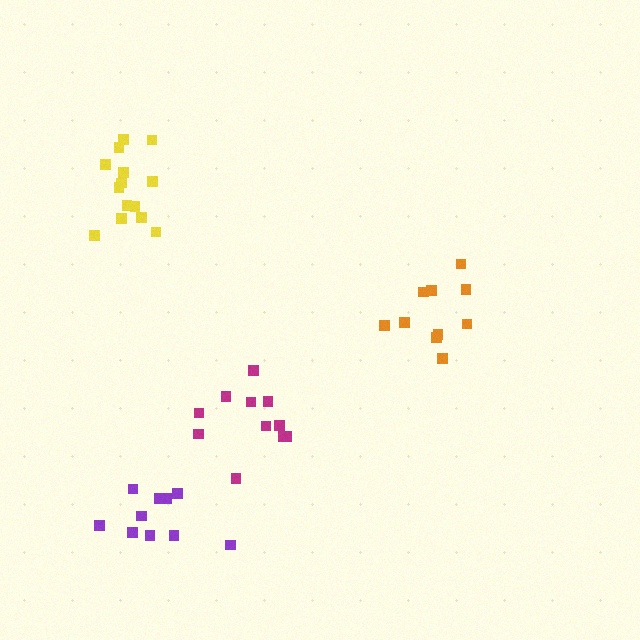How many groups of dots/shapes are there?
There are 4 groups.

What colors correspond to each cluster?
The clusters are colored: orange, yellow, magenta, purple.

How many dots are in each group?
Group 1: 10 dots, Group 2: 14 dots, Group 3: 11 dots, Group 4: 10 dots (45 total).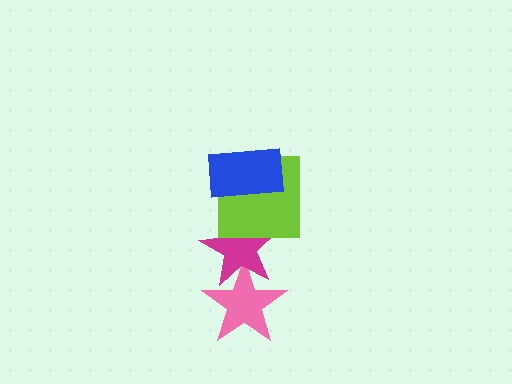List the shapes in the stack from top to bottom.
From top to bottom: the blue rectangle, the lime square, the magenta star, the pink star.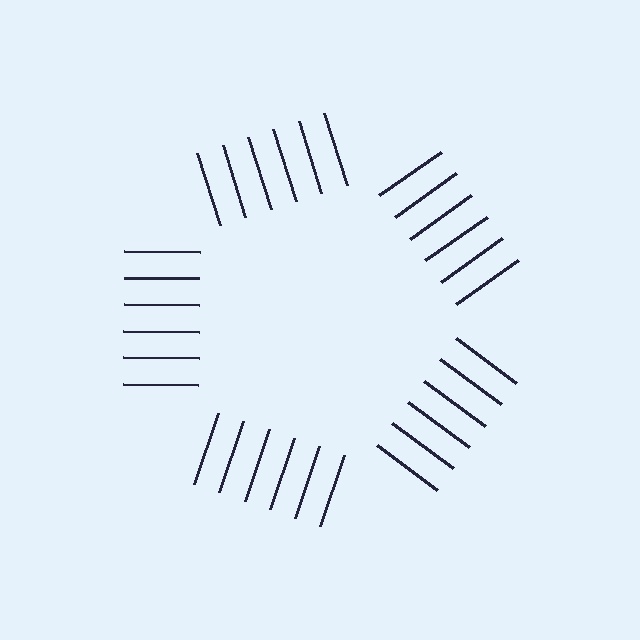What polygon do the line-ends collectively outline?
An illusory pentagon — the line segments terminate on its edges but no continuous stroke is drawn.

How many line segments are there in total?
30 — 6 along each of the 5 edges.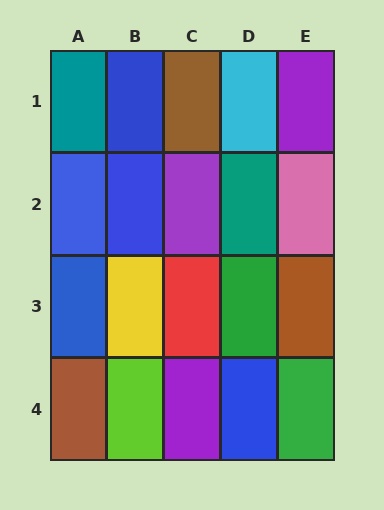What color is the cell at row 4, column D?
Blue.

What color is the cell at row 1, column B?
Blue.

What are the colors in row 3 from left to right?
Blue, yellow, red, green, brown.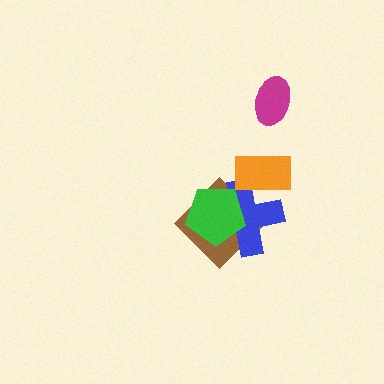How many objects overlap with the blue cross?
3 objects overlap with the blue cross.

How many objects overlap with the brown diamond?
2 objects overlap with the brown diamond.